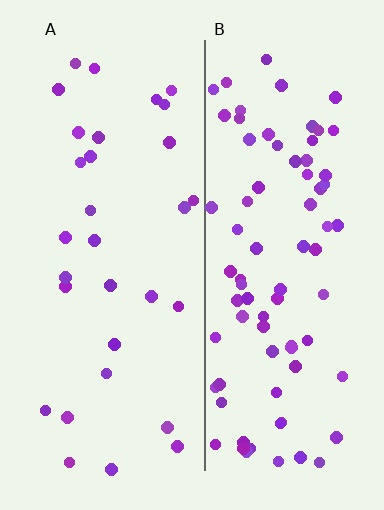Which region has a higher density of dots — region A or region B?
B (the right).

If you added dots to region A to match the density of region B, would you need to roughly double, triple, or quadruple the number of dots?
Approximately triple.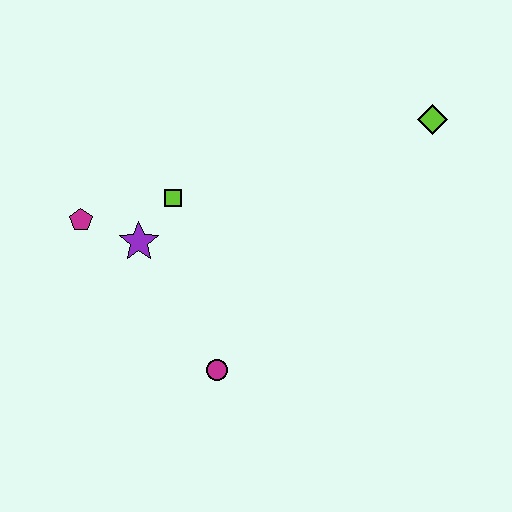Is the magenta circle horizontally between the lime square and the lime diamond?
Yes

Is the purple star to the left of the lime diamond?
Yes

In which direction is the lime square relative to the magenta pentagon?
The lime square is to the right of the magenta pentagon.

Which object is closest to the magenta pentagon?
The purple star is closest to the magenta pentagon.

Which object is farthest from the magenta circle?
The lime diamond is farthest from the magenta circle.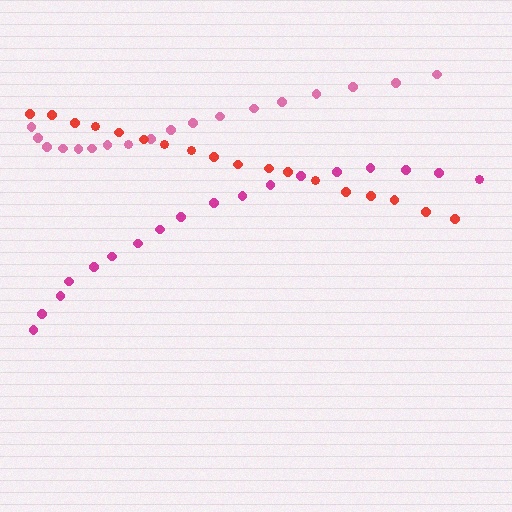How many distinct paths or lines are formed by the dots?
There are 3 distinct paths.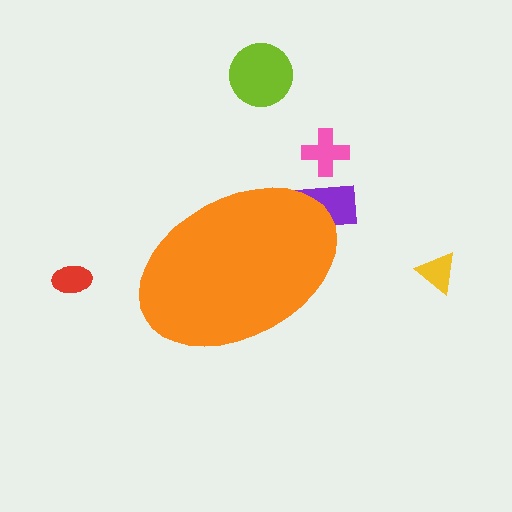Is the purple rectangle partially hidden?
Yes, the purple rectangle is partially hidden behind the orange ellipse.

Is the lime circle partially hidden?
No, the lime circle is fully visible.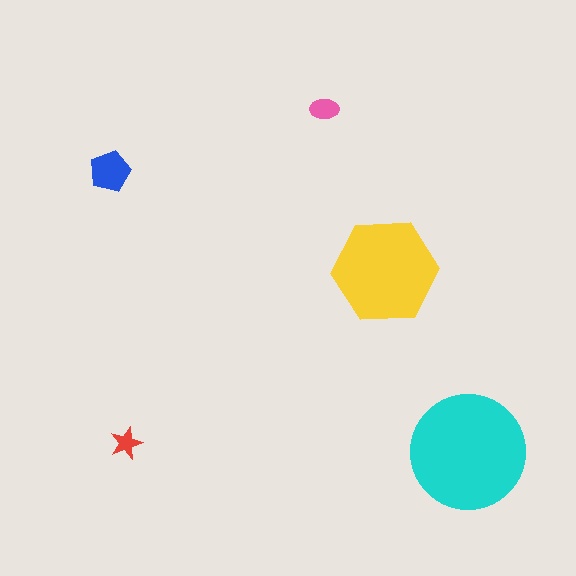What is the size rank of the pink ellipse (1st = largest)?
4th.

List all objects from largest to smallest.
The cyan circle, the yellow hexagon, the blue pentagon, the pink ellipse, the red star.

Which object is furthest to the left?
The blue pentagon is leftmost.